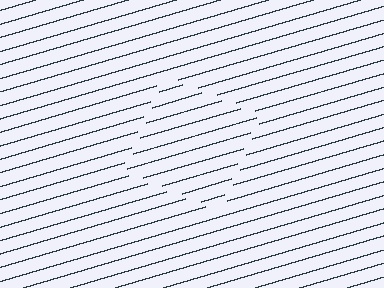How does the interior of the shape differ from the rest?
The interior of the shape contains the same grating, shifted by half a period — the contour is defined by the phase discontinuity where line-ends from the inner and outer gratings abut.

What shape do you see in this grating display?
An illusory square. The interior of the shape contains the same grating, shifted by half a period — the contour is defined by the phase discontinuity where line-ends from the inner and outer gratings abut.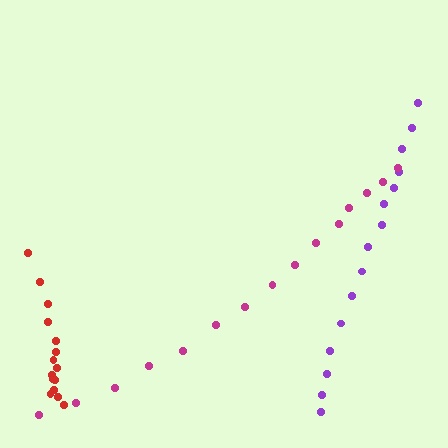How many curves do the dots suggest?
There are 3 distinct paths.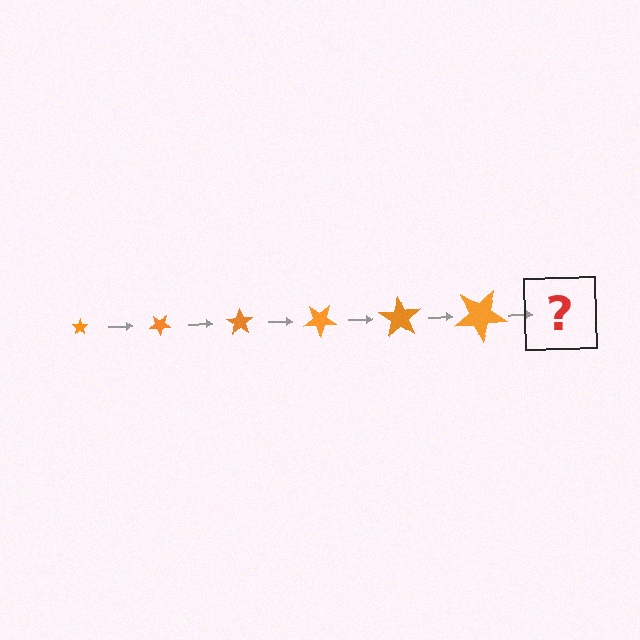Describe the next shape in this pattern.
It should be a star, larger than the previous one and rotated 210 degrees from the start.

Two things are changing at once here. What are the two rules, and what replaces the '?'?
The two rules are that the star grows larger each step and it rotates 35 degrees each step. The '?' should be a star, larger than the previous one and rotated 210 degrees from the start.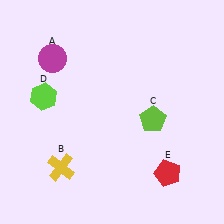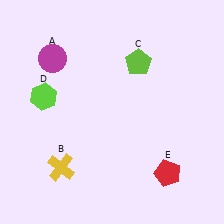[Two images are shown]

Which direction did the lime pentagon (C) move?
The lime pentagon (C) moved up.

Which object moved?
The lime pentagon (C) moved up.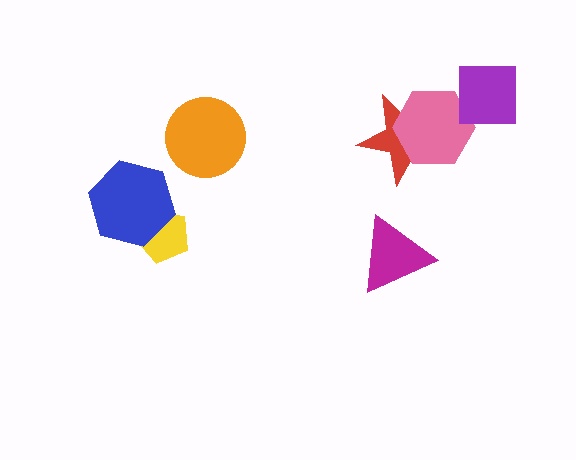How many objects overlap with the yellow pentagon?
1 object overlaps with the yellow pentagon.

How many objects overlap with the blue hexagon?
1 object overlaps with the blue hexagon.